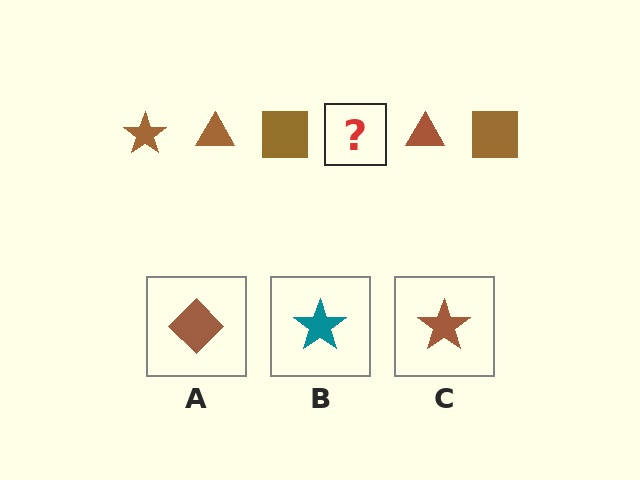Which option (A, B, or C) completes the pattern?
C.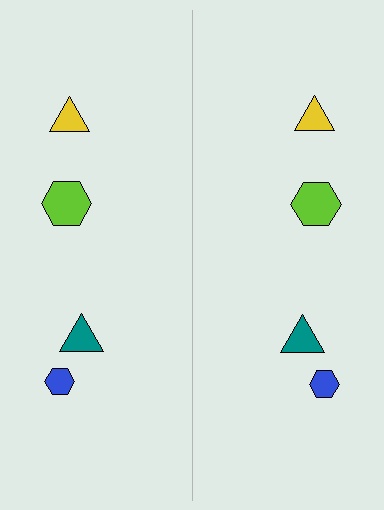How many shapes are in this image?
There are 8 shapes in this image.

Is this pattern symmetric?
Yes, this pattern has bilateral (reflection) symmetry.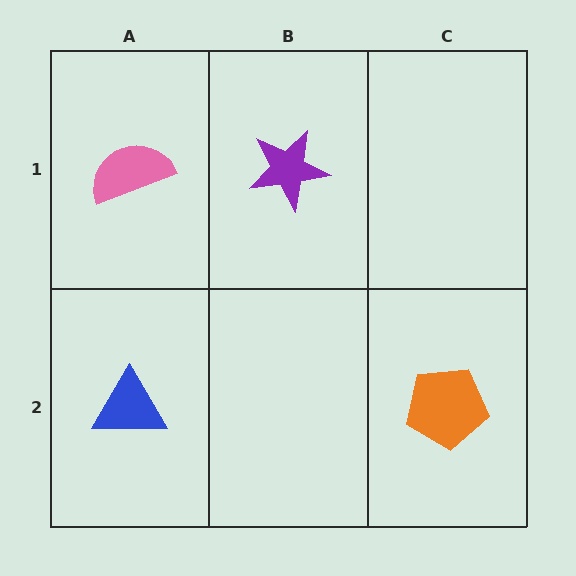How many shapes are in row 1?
2 shapes.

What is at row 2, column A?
A blue triangle.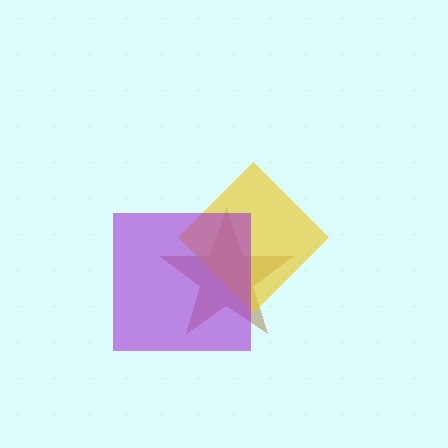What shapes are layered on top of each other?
The layered shapes are: a brown star, a yellow diamond, a purple square.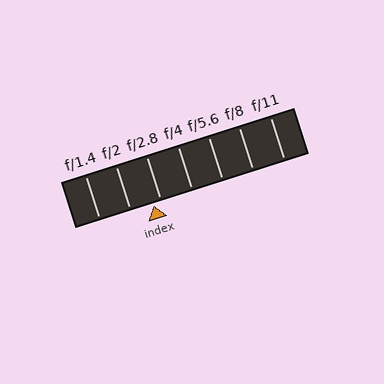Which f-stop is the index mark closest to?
The index mark is closest to f/2.8.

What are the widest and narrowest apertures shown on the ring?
The widest aperture shown is f/1.4 and the narrowest is f/11.